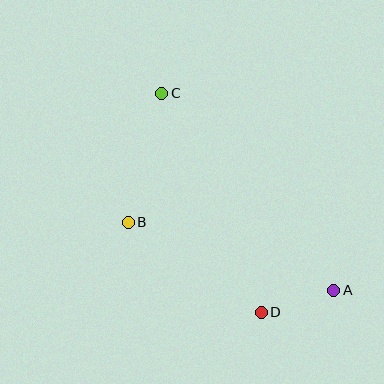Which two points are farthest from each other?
Points A and C are farthest from each other.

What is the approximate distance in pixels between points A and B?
The distance between A and B is approximately 217 pixels.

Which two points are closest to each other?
Points A and D are closest to each other.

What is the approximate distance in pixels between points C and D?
The distance between C and D is approximately 241 pixels.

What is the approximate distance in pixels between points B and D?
The distance between B and D is approximately 160 pixels.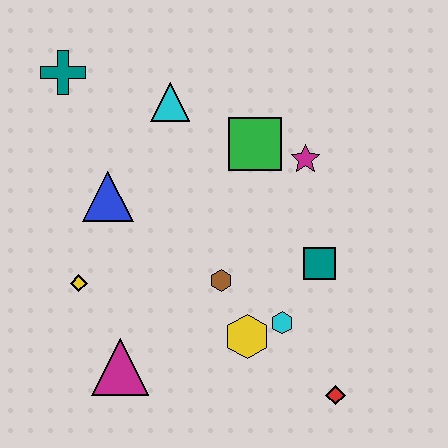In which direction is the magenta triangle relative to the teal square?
The magenta triangle is to the left of the teal square.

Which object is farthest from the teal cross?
The red diamond is farthest from the teal cross.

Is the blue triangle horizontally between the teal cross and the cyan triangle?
Yes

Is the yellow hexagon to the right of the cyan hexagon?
No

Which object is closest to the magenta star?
The green square is closest to the magenta star.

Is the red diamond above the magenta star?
No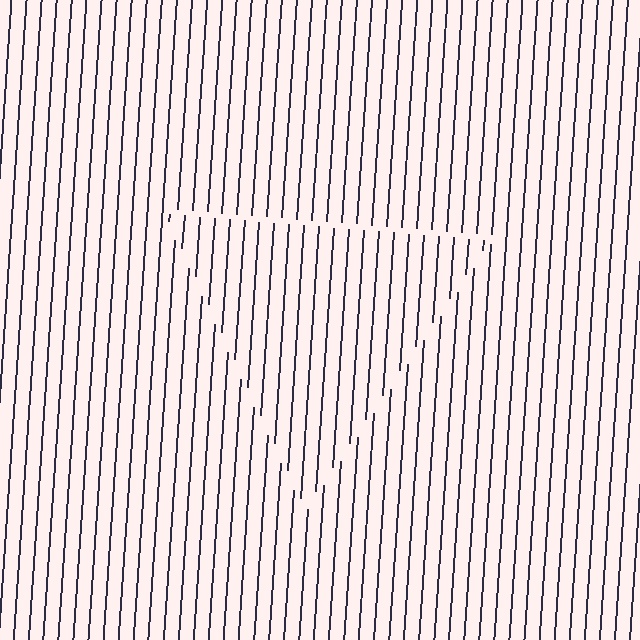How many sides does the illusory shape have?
3 sides — the line-ends trace a triangle.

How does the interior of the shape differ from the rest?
The interior of the shape contains the same grating, shifted by half a period — the contour is defined by the phase discontinuity where line-ends from the inner and outer gratings abut.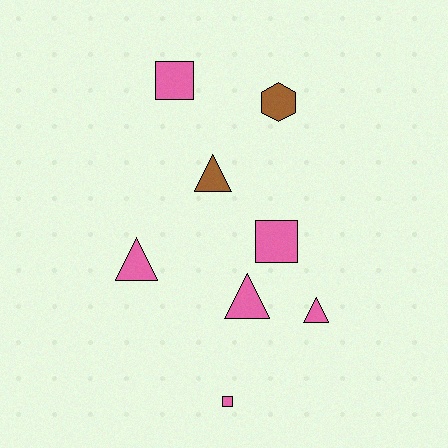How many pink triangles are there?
There are 3 pink triangles.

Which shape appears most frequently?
Triangle, with 4 objects.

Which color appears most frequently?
Pink, with 6 objects.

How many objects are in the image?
There are 8 objects.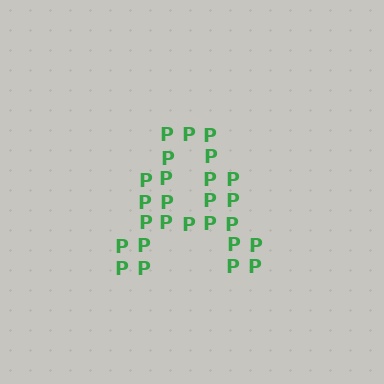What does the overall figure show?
The overall figure shows the letter A.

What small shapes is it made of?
It is made of small letter P's.